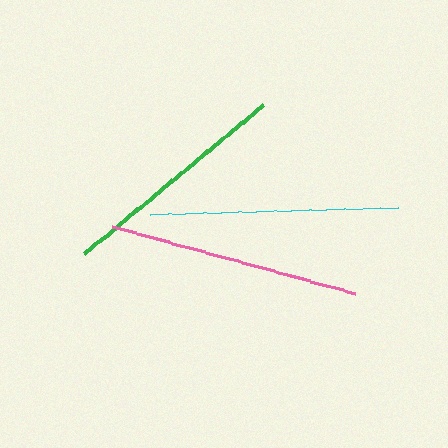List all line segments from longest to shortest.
From longest to shortest: pink, cyan, green.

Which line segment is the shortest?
The green line is the shortest at approximately 234 pixels.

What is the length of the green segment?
The green segment is approximately 234 pixels long.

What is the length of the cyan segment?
The cyan segment is approximately 247 pixels long.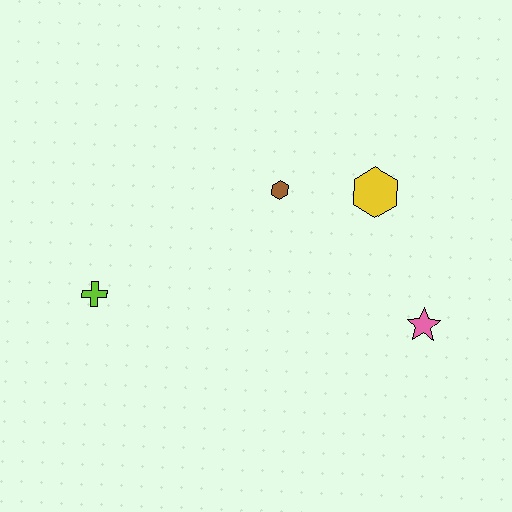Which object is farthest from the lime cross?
The pink star is farthest from the lime cross.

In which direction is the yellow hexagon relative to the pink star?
The yellow hexagon is above the pink star.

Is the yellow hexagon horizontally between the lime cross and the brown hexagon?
No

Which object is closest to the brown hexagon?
The yellow hexagon is closest to the brown hexagon.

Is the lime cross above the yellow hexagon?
No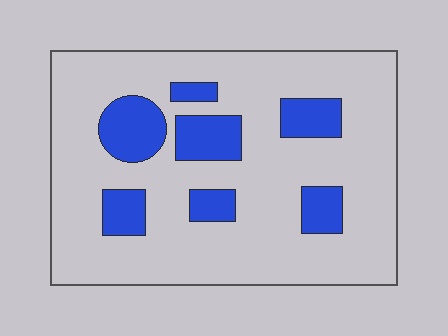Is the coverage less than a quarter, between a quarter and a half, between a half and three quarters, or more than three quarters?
Less than a quarter.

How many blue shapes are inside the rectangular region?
7.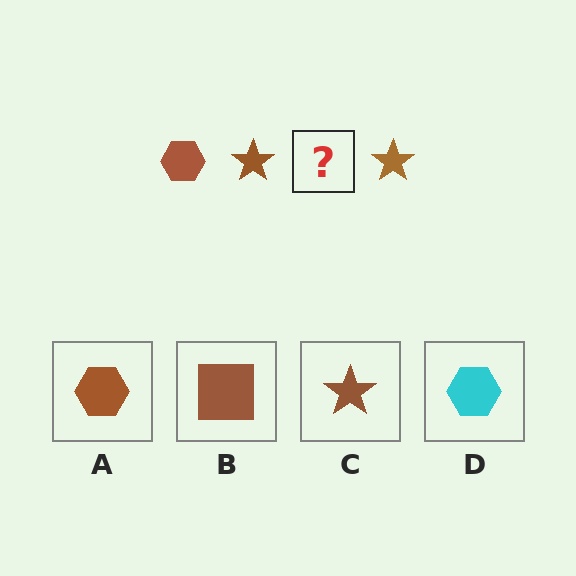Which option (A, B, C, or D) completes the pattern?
A.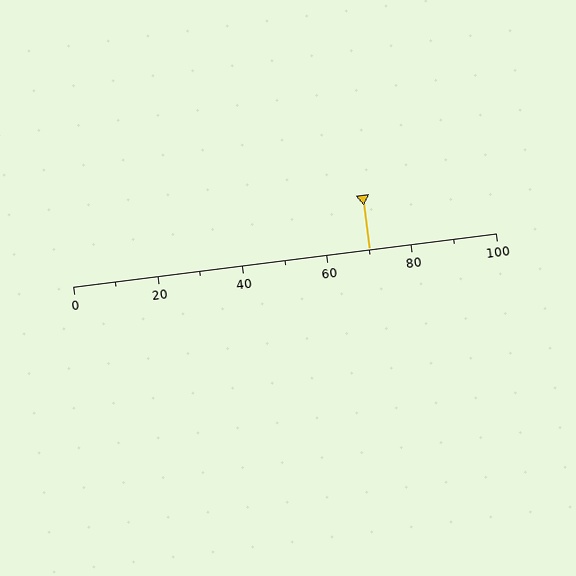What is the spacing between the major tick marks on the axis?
The major ticks are spaced 20 apart.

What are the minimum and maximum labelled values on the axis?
The axis runs from 0 to 100.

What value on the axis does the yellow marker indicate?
The marker indicates approximately 70.